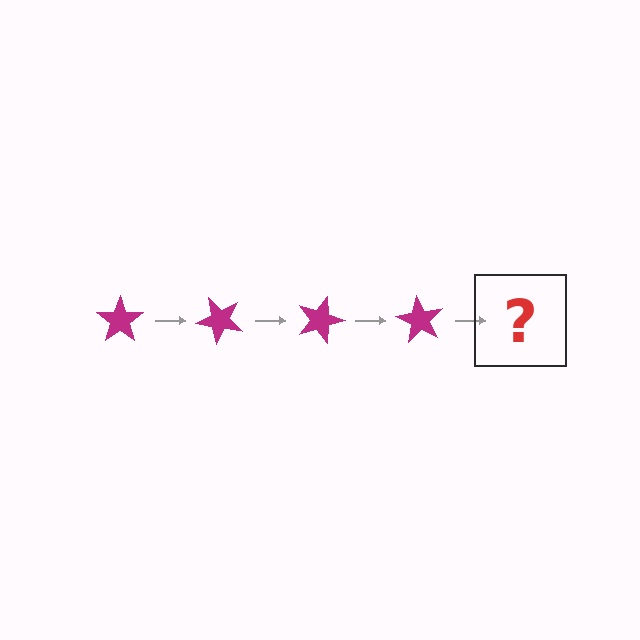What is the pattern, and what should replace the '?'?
The pattern is that the star rotates 45 degrees each step. The '?' should be a magenta star rotated 180 degrees.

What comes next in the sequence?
The next element should be a magenta star rotated 180 degrees.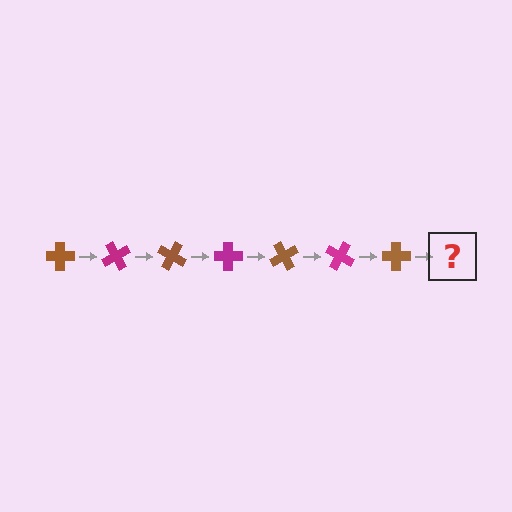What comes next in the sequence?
The next element should be a magenta cross, rotated 420 degrees from the start.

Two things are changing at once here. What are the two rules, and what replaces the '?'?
The two rules are that it rotates 60 degrees each step and the color cycles through brown and magenta. The '?' should be a magenta cross, rotated 420 degrees from the start.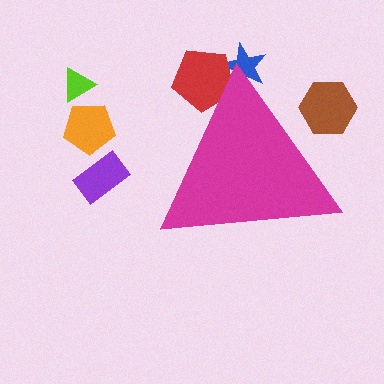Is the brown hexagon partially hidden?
Yes, the brown hexagon is partially hidden behind the magenta triangle.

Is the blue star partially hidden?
Yes, the blue star is partially hidden behind the magenta triangle.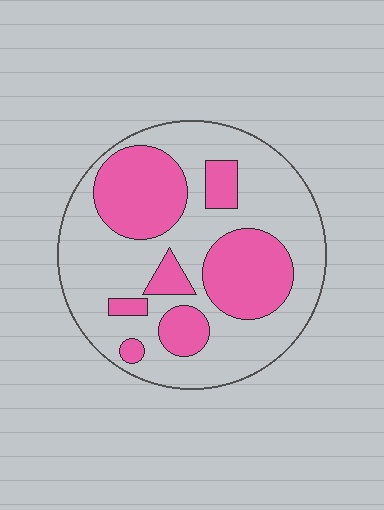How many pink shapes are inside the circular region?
7.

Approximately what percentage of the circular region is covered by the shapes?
Approximately 35%.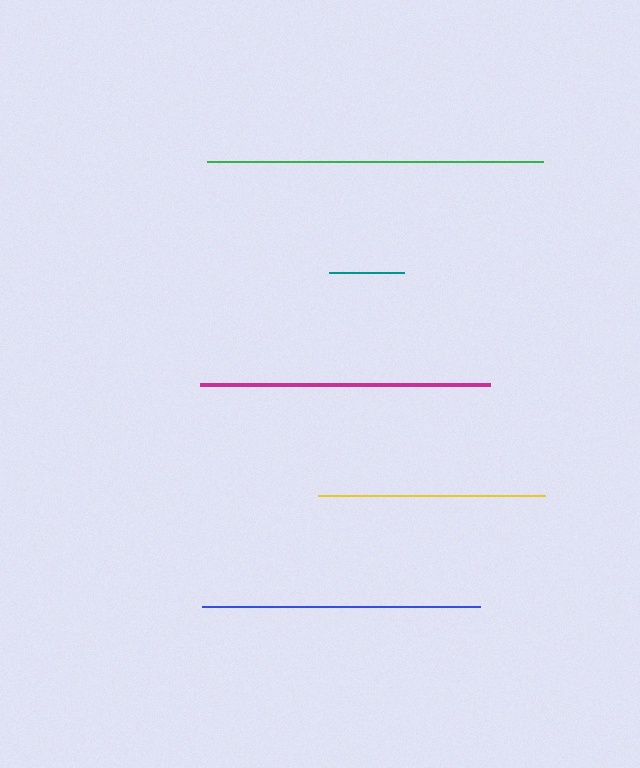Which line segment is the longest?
The green line is the longest at approximately 336 pixels.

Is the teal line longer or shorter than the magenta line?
The magenta line is longer than the teal line.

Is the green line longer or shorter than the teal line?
The green line is longer than the teal line.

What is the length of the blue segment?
The blue segment is approximately 277 pixels long.